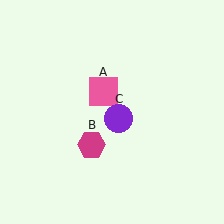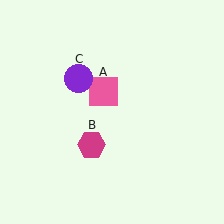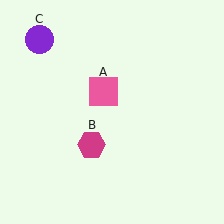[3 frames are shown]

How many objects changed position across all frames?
1 object changed position: purple circle (object C).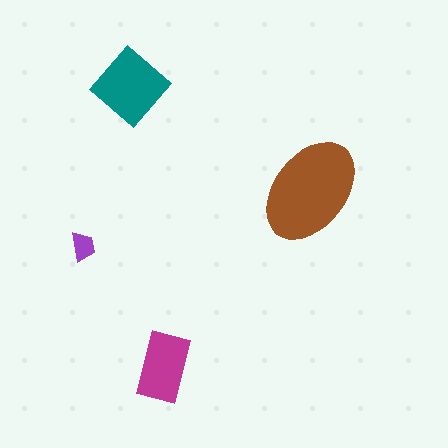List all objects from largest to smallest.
The brown ellipse, the teal diamond, the magenta rectangle, the purple trapezoid.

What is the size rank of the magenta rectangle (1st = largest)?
3rd.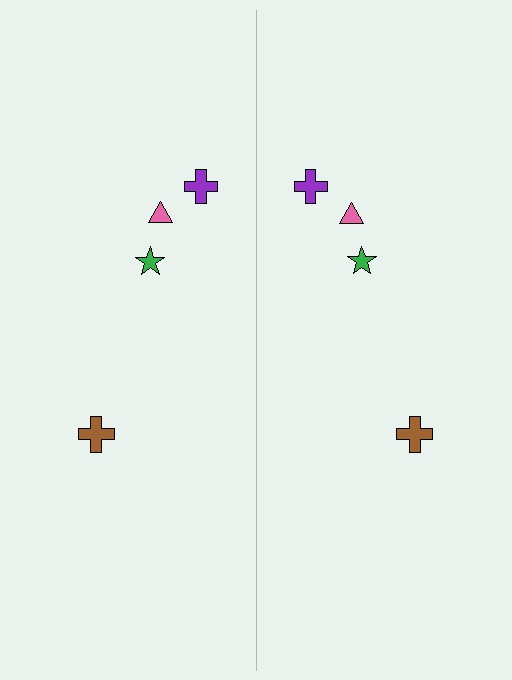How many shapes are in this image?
There are 8 shapes in this image.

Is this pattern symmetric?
Yes, this pattern has bilateral (reflection) symmetry.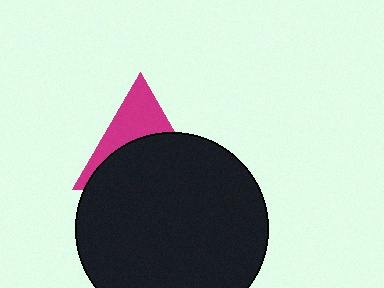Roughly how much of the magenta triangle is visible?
A small part of it is visible (roughly 40%).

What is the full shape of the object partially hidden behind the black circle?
The partially hidden object is a magenta triangle.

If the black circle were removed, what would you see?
You would see the complete magenta triangle.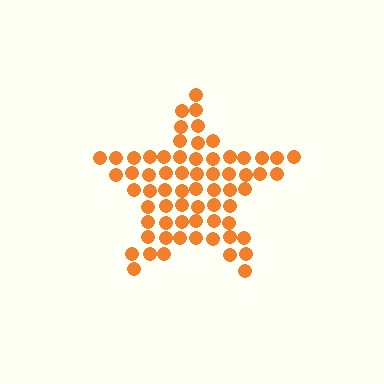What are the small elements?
The small elements are circles.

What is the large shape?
The large shape is a star.